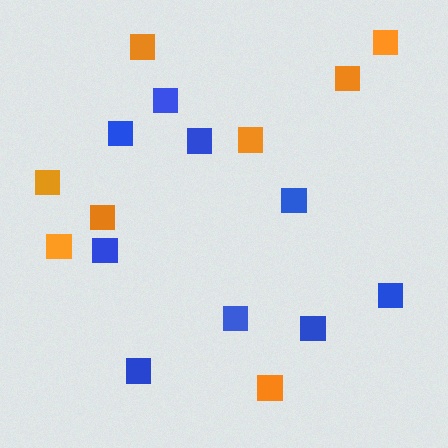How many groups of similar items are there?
There are 2 groups: one group of orange squares (8) and one group of blue squares (9).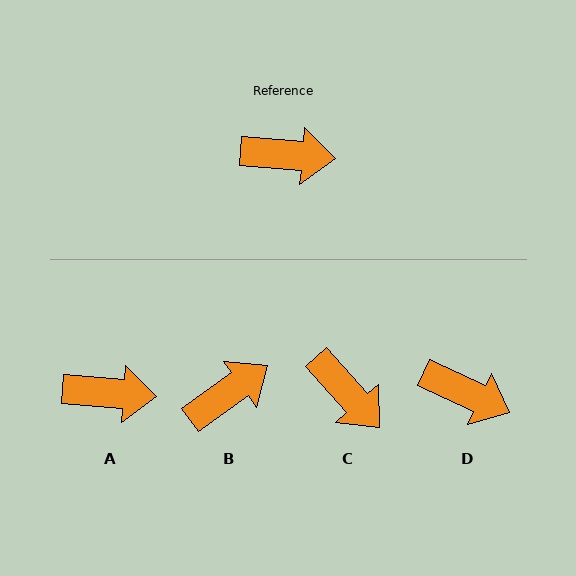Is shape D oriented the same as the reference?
No, it is off by about 21 degrees.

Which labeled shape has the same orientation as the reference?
A.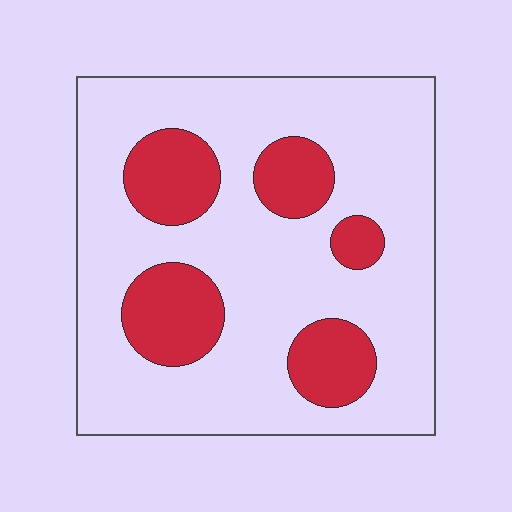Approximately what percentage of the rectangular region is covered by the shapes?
Approximately 25%.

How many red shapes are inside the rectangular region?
5.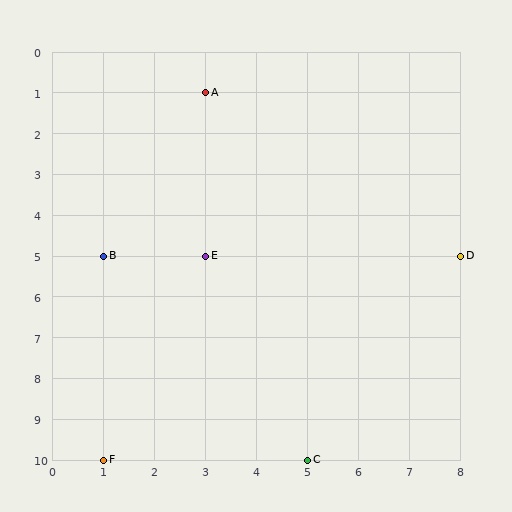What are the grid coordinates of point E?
Point E is at grid coordinates (3, 5).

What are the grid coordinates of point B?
Point B is at grid coordinates (1, 5).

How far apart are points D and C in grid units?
Points D and C are 3 columns and 5 rows apart (about 5.8 grid units diagonally).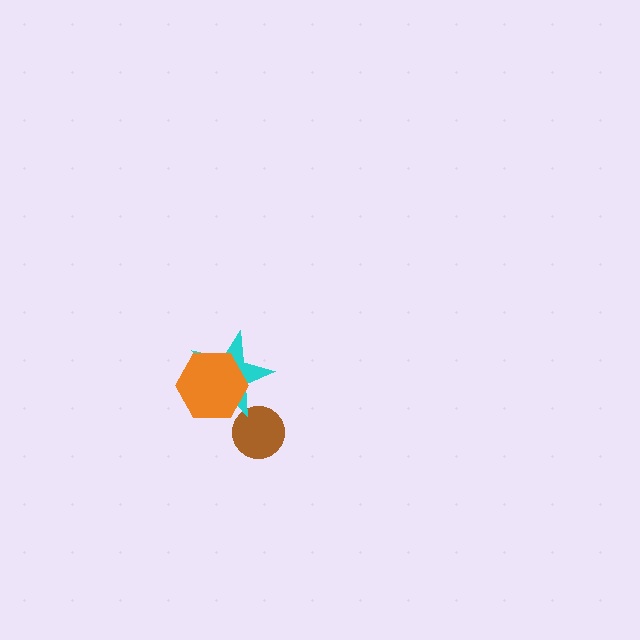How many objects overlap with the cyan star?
1 object overlaps with the cyan star.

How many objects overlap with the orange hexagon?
1 object overlaps with the orange hexagon.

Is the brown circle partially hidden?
No, no other shape covers it.